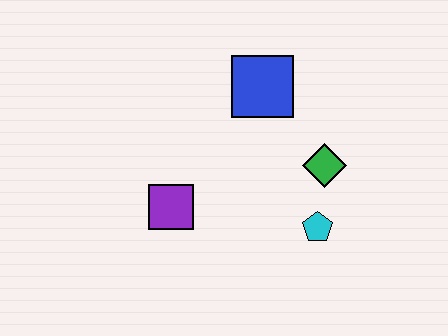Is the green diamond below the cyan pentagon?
No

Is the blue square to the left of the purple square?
No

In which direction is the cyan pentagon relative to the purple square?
The cyan pentagon is to the right of the purple square.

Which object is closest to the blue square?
The green diamond is closest to the blue square.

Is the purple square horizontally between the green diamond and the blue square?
No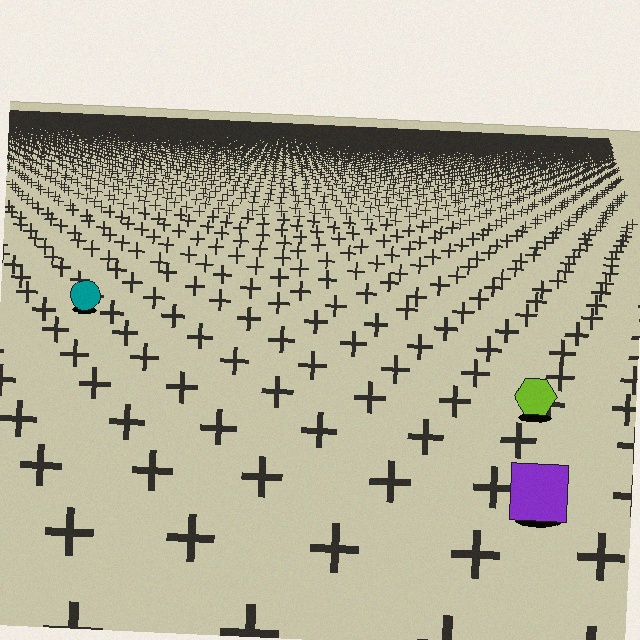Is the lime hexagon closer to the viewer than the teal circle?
Yes. The lime hexagon is closer — you can tell from the texture gradient: the ground texture is coarser near it.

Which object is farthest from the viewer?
The teal circle is farthest from the viewer. It appears smaller and the ground texture around it is denser.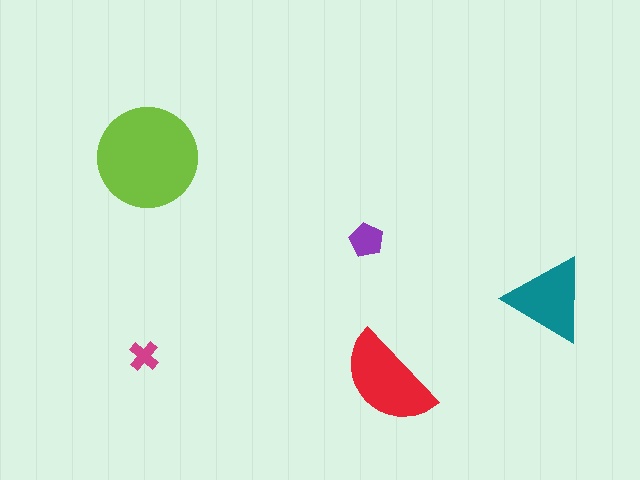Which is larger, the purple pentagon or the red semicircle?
The red semicircle.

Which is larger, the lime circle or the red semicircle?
The lime circle.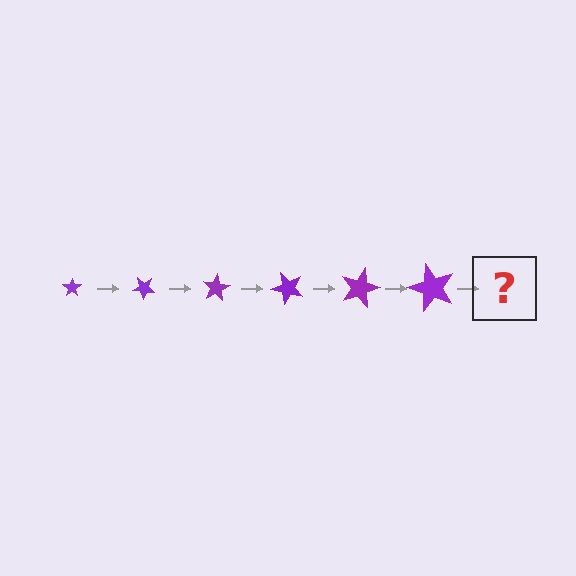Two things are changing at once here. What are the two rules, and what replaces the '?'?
The two rules are that the star grows larger each step and it rotates 40 degrees each step. The '?' should be a star, larger than the previous one and rotated 240 degrees from the start.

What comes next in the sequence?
The next element should be a star, larger than the previous one and rotated 240 degrees from the start.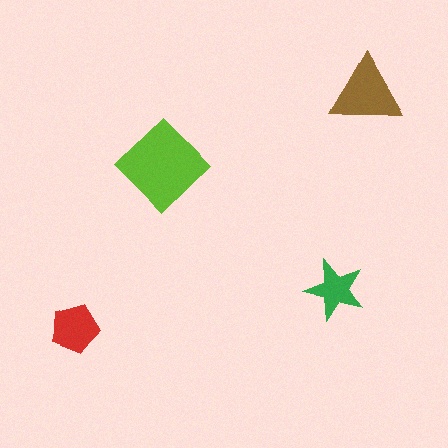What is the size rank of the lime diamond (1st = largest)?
1st.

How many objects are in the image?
There are 4 objects in the image.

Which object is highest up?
The brown triangle is topmost.